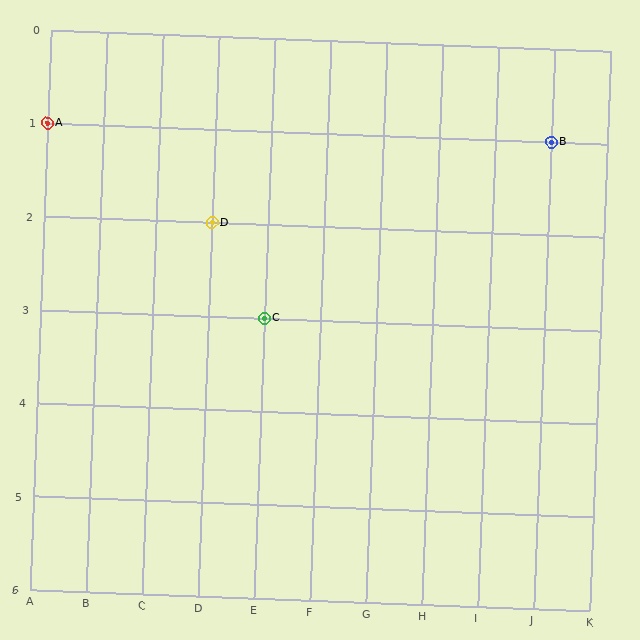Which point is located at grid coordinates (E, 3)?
Point C is at (E, 3).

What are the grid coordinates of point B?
Point B is at grid coordinates (J, 1).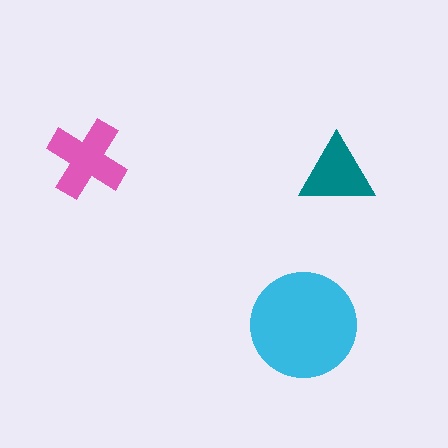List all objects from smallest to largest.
The teal triangle, the pink cross, the cyan circle.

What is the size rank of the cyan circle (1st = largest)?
1st.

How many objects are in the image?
There are 3 objects in the image.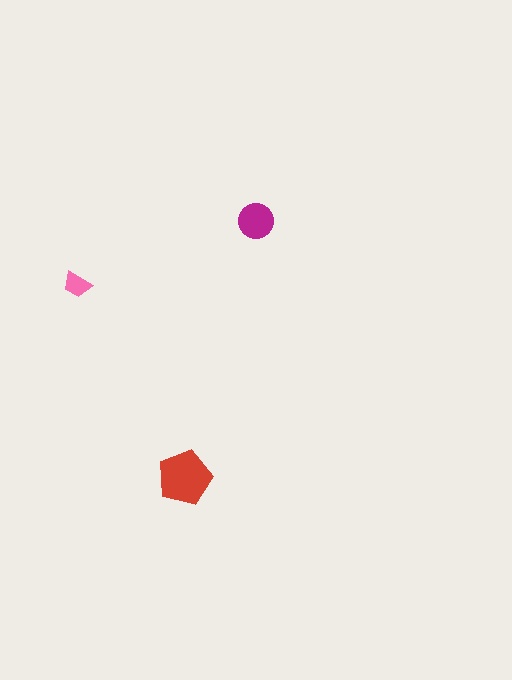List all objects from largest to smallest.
The red pentagon, the magenta circle, the pink trapezoid.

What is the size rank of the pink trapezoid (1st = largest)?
3rd.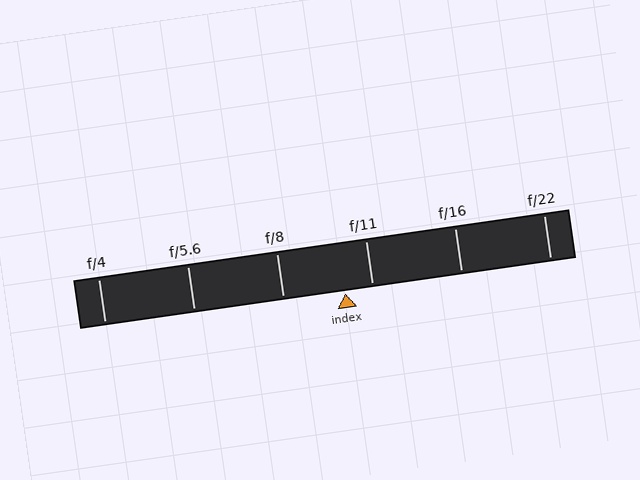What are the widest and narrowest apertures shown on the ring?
The widest aperture shown is f/4 and the narrowest is f/22.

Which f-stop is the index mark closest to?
The index mark is closest to f/11.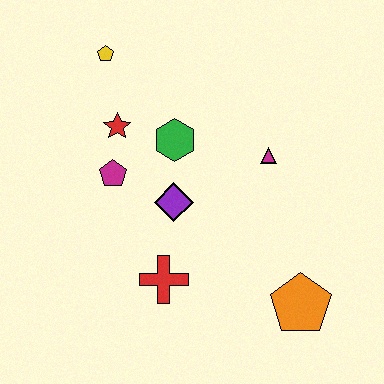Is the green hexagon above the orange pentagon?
Yes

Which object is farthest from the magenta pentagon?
The orange pentagon is farthest from the magenta pentagon.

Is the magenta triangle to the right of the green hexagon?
Yes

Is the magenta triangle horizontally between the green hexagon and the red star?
No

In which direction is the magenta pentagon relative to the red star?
The magenta pentagon is below the red star.